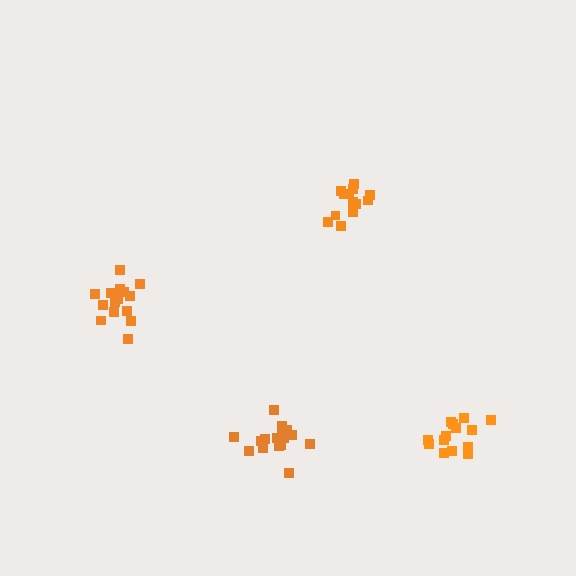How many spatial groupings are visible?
There are 4 spatial groupings.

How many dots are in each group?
Group 1: 16 dots, Group 2: 13 dots, Group 3: 14 dots, Group 4: 16 dots (59 total).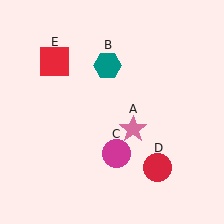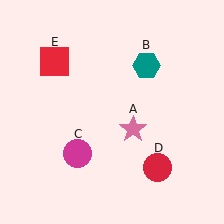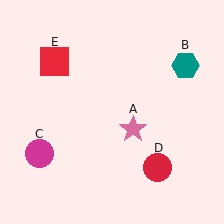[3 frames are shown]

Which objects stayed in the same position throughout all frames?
Pink star (object A) and red circle (object D) and red square (object E) remained stationary.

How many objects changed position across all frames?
2 objects changed position: teal hexagon (object B), magenta circle (object C).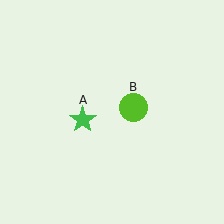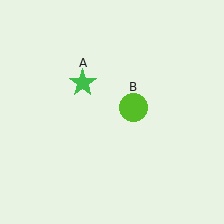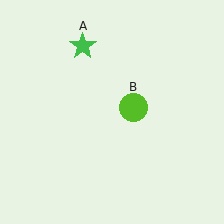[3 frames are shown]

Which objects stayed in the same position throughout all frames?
Lime circle (object B) remained stationary.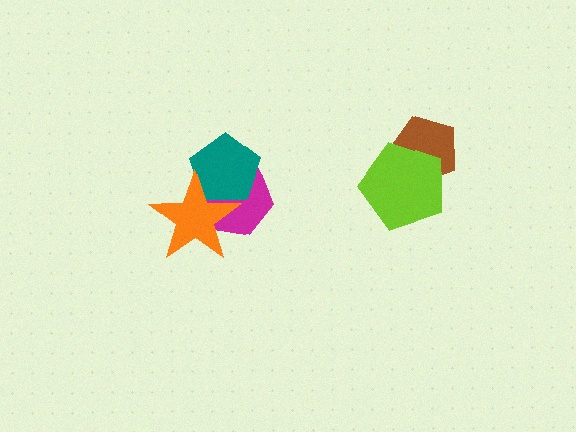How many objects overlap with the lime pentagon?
1 object overlaps with the lime pentagon.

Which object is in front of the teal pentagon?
The orange star is in front of the teal pentagon.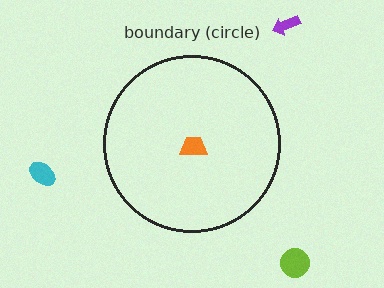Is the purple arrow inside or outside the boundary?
Outside.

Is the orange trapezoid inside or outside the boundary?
Inside.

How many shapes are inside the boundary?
1 inside, 3 outside.